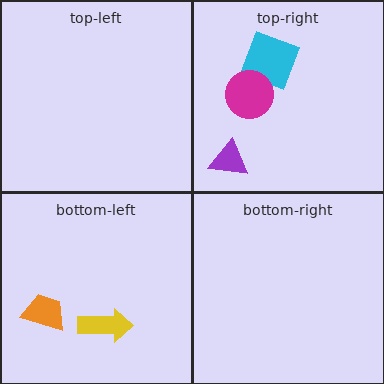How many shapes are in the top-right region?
3.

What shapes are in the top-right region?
The cyan square, the purple triangle, the magenta circle.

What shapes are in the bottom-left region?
The orange trapezoid, the yellow arrow.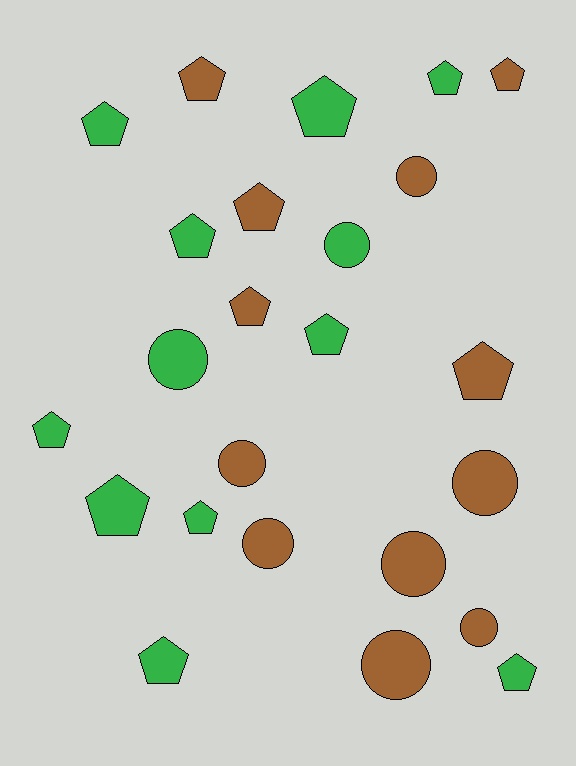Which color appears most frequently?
Green, with 12 objects.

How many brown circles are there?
There are 7 brown circles.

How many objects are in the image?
There are 24 objects.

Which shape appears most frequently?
Pentagon, with 15 objects.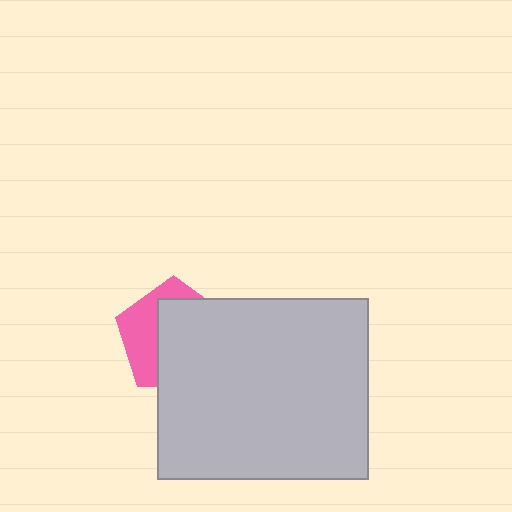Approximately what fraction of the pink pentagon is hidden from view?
Roughly 62% of the pink pentagon is hidden behind the light gray rectangle.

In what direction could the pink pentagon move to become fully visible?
The pink pentagon could move toward the upper-left. That would shift it out from behind the light gray rectangle entirely.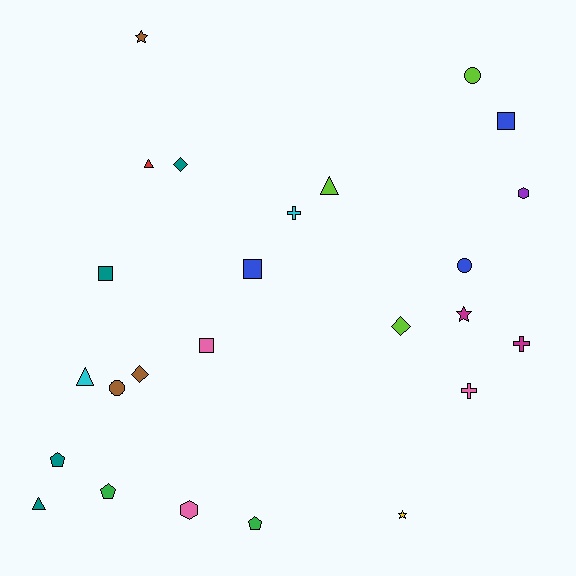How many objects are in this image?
There are 25 objects.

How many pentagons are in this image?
There are 3 pentagons.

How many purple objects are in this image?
There is 1 purple object.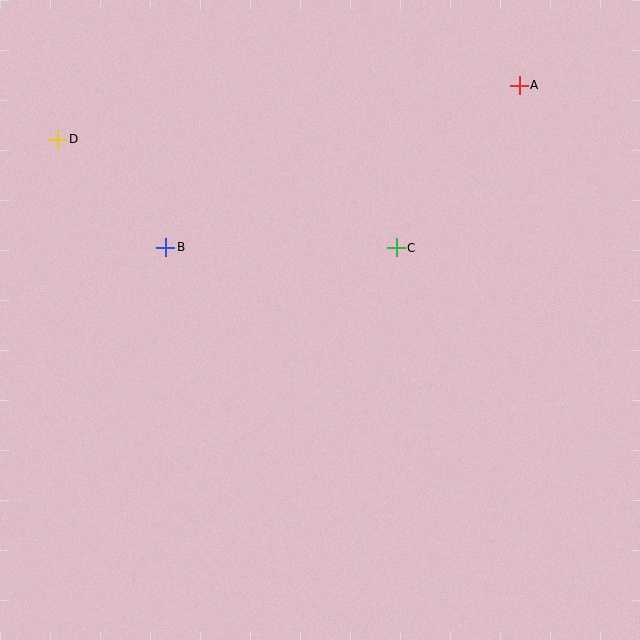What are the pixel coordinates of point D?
Point D is at (58, 139).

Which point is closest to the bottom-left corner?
Point B is closest to the bottom-left corner.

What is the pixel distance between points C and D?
The distance between C and D is 355 pixels.